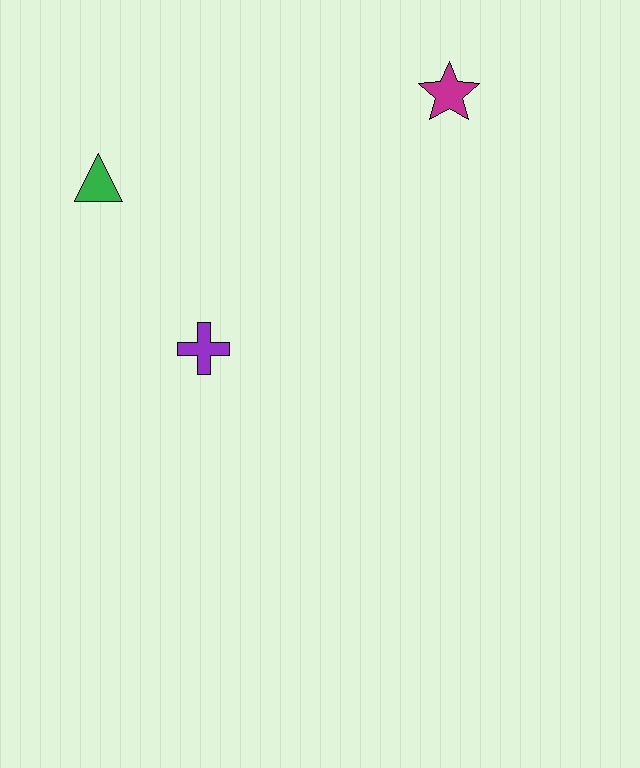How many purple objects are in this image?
There is 1 purple object.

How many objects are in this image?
There are 3 objects.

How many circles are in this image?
There are no circles.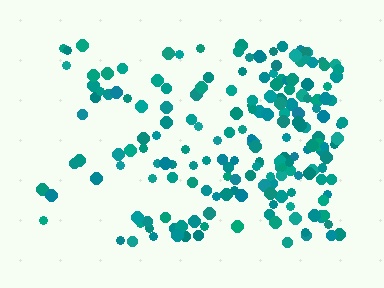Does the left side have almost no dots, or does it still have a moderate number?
Still a moderate number, just noticeably fewer than the right.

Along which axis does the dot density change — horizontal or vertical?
Horizontal.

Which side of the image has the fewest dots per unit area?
The left.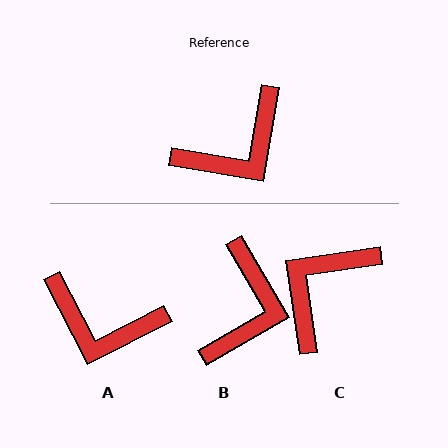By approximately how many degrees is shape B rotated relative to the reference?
Approximately 40 degrees counter-clockwise.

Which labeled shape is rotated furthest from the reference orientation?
C, about 162 degrees away.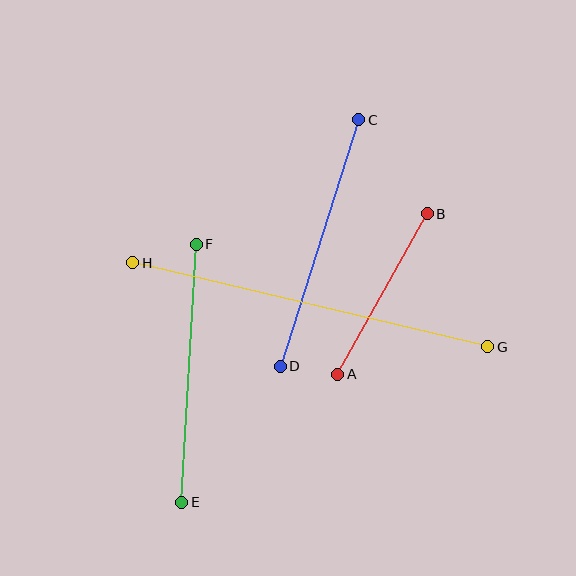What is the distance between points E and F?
The distance is approximately 258 pixels.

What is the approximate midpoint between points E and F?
The midpoint is at approximately (189, 373) pixels.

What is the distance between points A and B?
The distance is approximately 183 pixels.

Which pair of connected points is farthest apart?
Points G and H are farthest apart.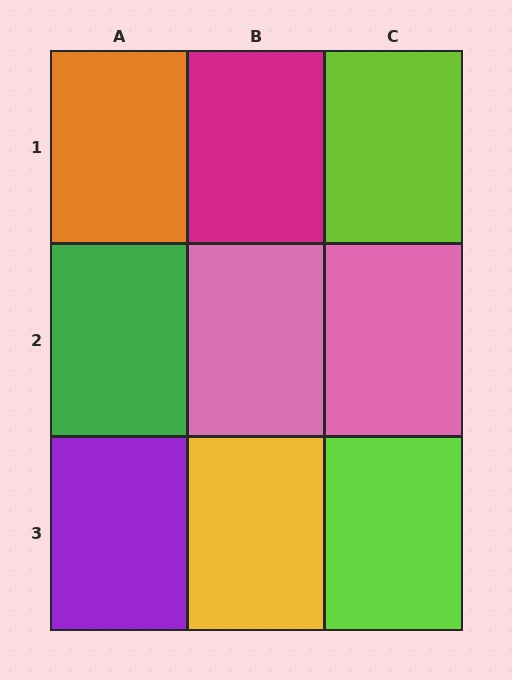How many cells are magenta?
1 cell is magenta.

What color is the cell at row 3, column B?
Yellow.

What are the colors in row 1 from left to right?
Orange, magenta, lime.